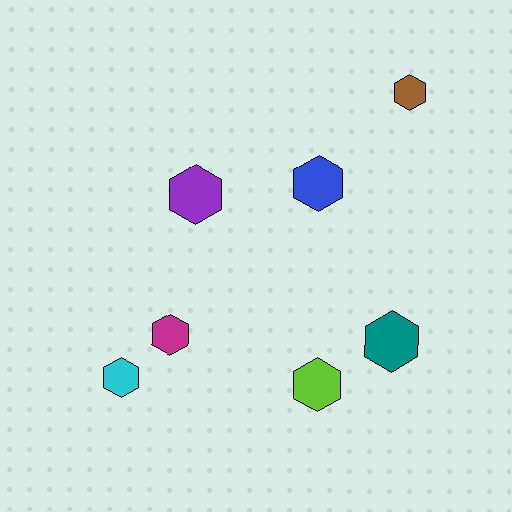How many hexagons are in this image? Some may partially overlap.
There are 7 hexagons.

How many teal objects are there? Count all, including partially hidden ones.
There is 1 teal object.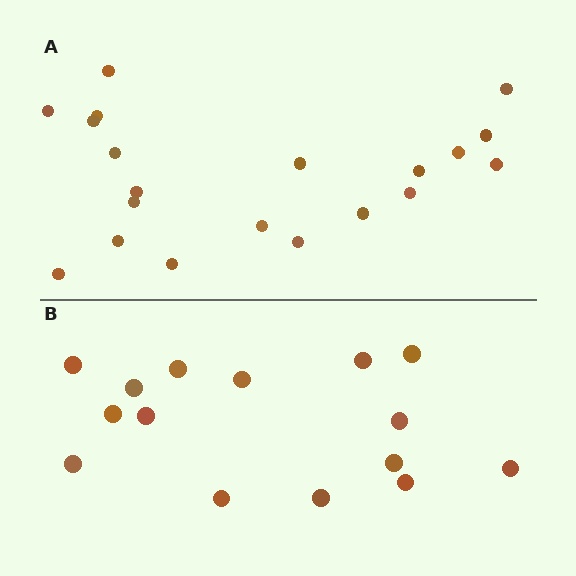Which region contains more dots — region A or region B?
Region A (the top region) has more dots.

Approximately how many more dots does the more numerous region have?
Region A has about 5 more dots than region B.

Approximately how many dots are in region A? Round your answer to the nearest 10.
About 20 dots.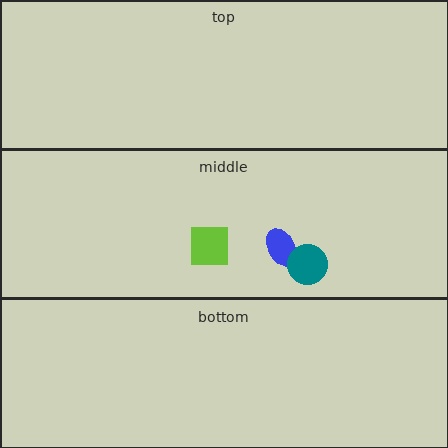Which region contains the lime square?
The middle region.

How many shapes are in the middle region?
3.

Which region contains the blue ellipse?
The middle region.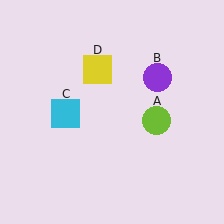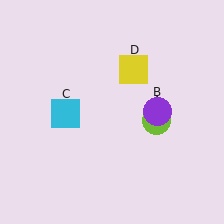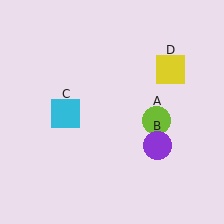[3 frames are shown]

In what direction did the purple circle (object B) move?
The purple circle (object B) moved down.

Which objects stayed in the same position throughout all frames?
Lime circle (object A) and cyan square (object C) remained stationary.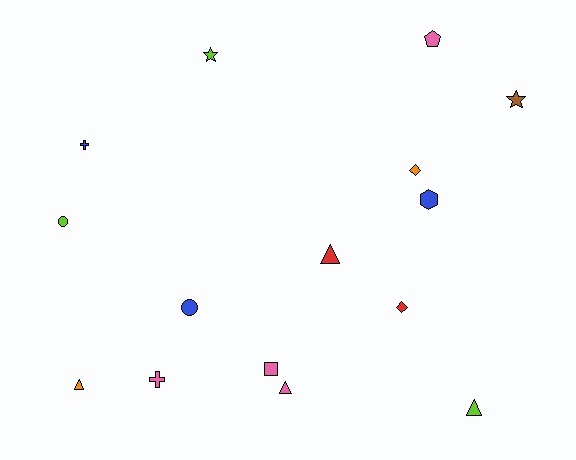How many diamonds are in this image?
There are 2 diamonds.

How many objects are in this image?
There are 15 objects.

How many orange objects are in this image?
There are 2 orange objects.